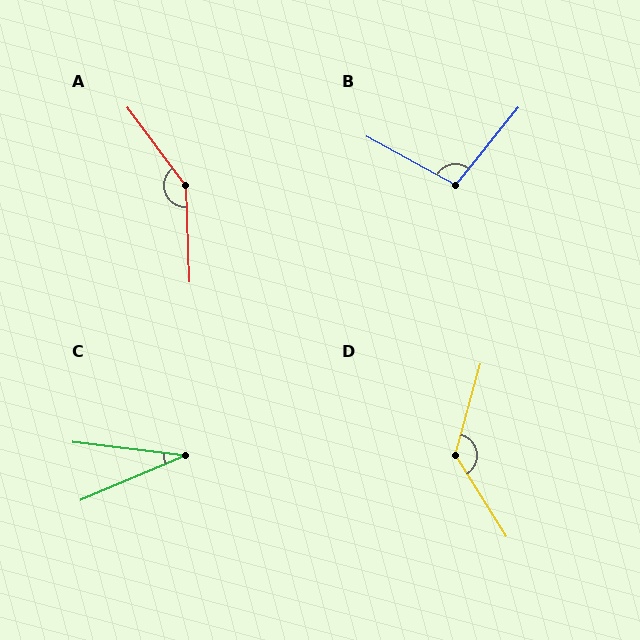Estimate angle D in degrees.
Approximately 132 degrees.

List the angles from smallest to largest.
C (30°), B (100°), D (132°), A (145°).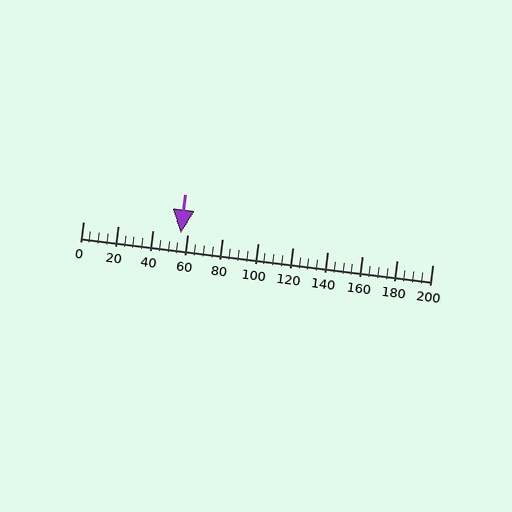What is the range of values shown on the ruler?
The ruler shows values from 0 to 200.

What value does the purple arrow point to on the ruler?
The purple arrow points to approximately 56.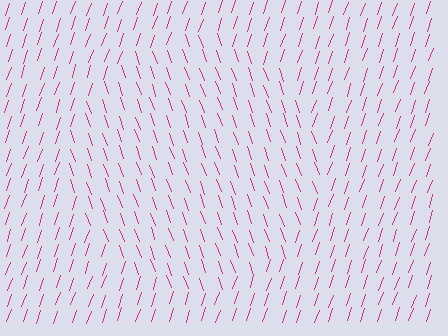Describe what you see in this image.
The image is filled with small magenta line segments. A circle region in the image has lines oriented differently from the surrounding lines, creating a visible texture boundary.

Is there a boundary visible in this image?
Yes, there is a texture boundary formed by a change in line orientation.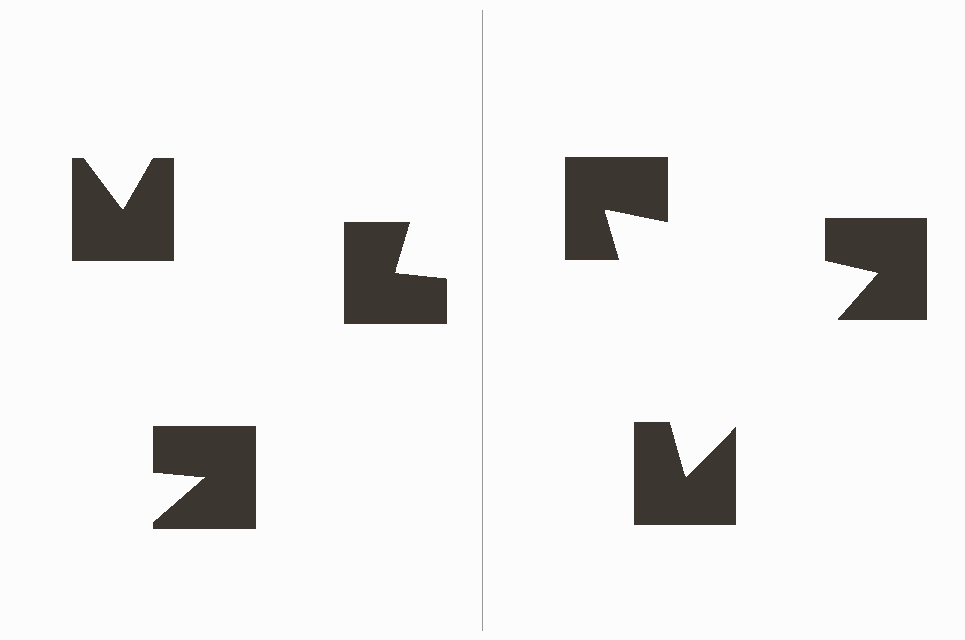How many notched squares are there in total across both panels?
6 — 3 on each side.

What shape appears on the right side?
An illusory triangle.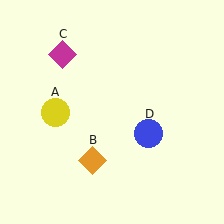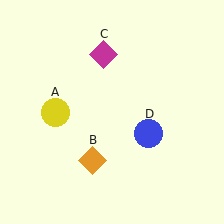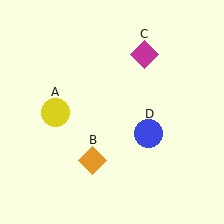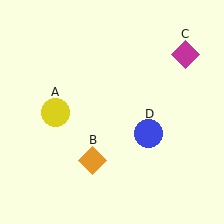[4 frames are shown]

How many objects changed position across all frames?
1 object changed position: magenta diamond (object C).